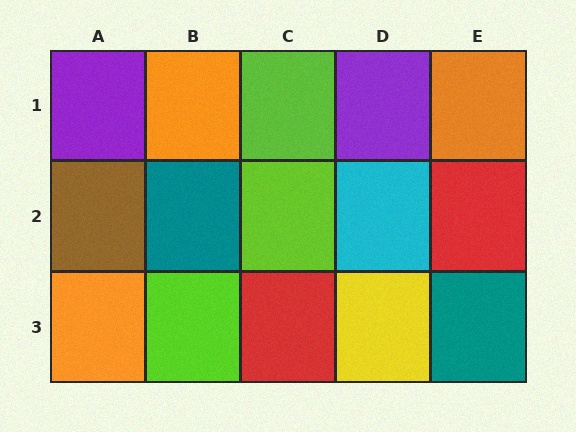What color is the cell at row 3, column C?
Red.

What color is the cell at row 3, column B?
Lime.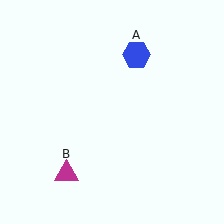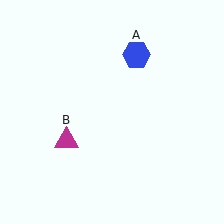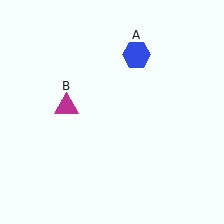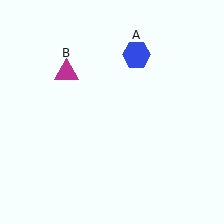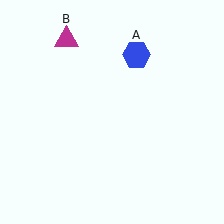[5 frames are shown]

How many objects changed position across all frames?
1 object changed position: magenta triangle (object B).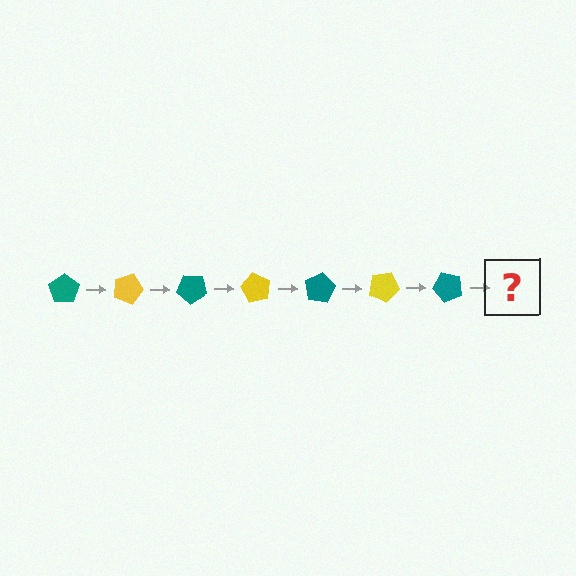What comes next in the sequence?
The next element should be a yellow pentagon, rotated 140 degrees from the start.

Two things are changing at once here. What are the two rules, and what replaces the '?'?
The two rules are that it rotates 20 degrees each step and the color cycles through teal and yellow. The '?' should be a yellow pentagon, rotated 140 degrees from the start.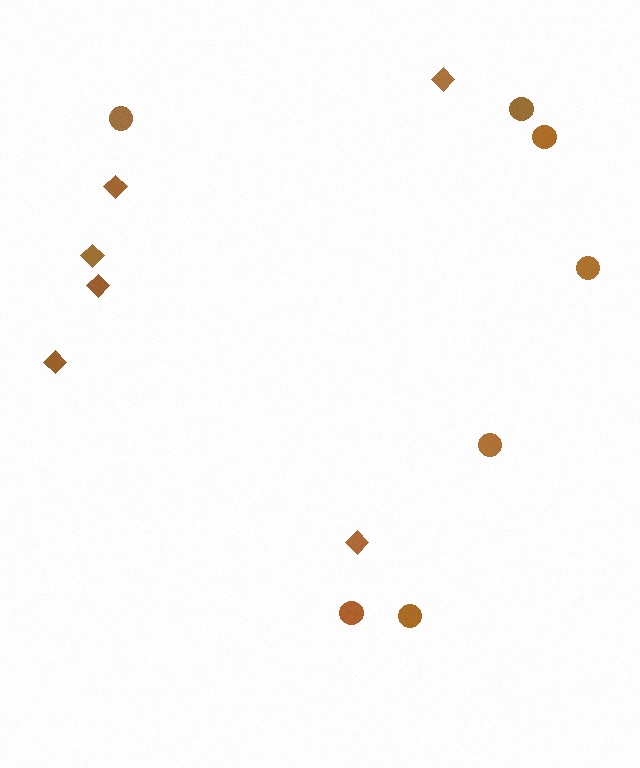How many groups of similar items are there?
There are 2 groups: one group of circles (7) and one group of diamonds (6).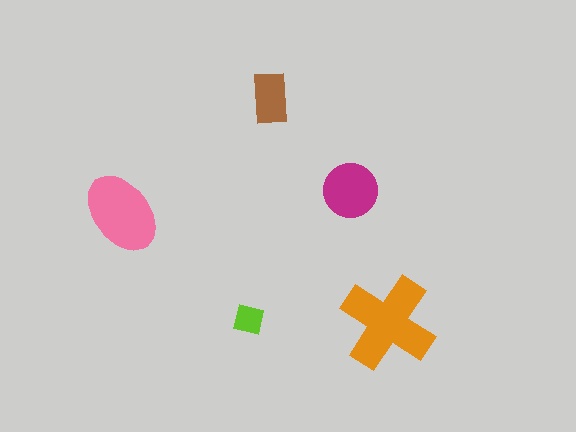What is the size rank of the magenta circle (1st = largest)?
3rd.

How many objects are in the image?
There are 5 objects in the image.